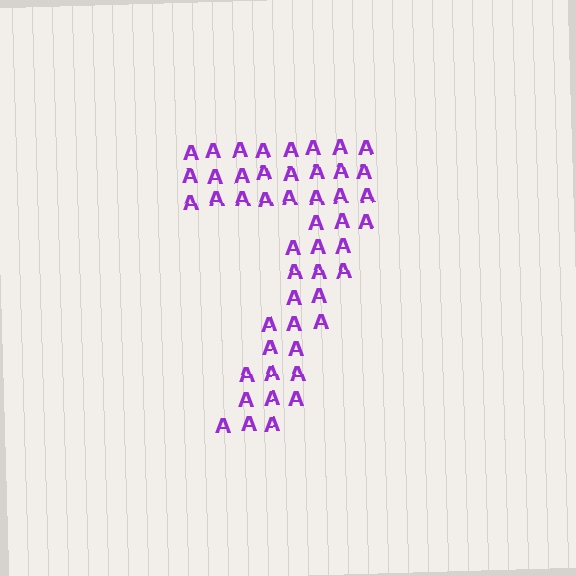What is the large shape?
The large shape is the digit 7.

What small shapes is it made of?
It is made of small letter A's.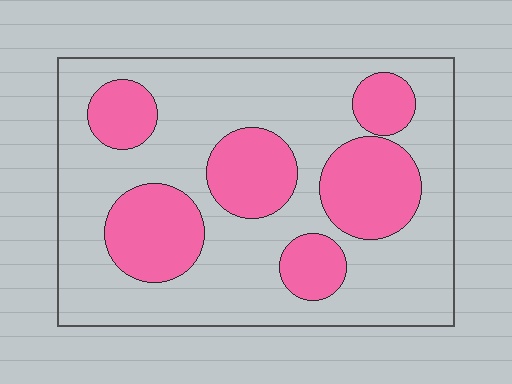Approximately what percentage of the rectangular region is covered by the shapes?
Approximately 30%.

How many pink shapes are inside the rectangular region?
6.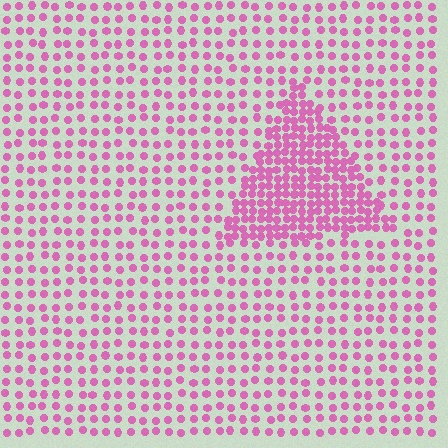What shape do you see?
I see a triangle.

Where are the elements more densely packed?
The elements are more densely packed inside the triangle boundary.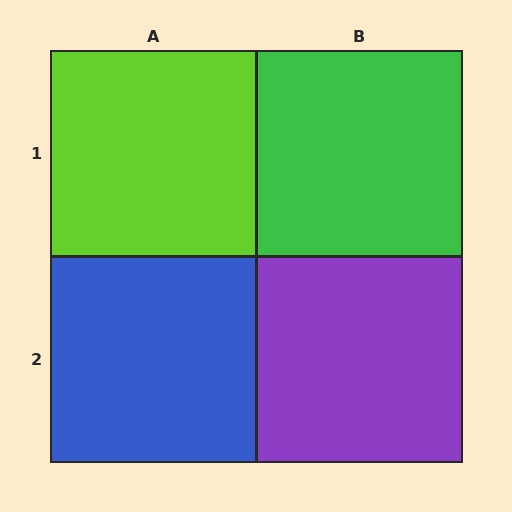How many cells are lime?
1 cell is lime.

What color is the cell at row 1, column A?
Lime.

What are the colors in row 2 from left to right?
Blue, purple.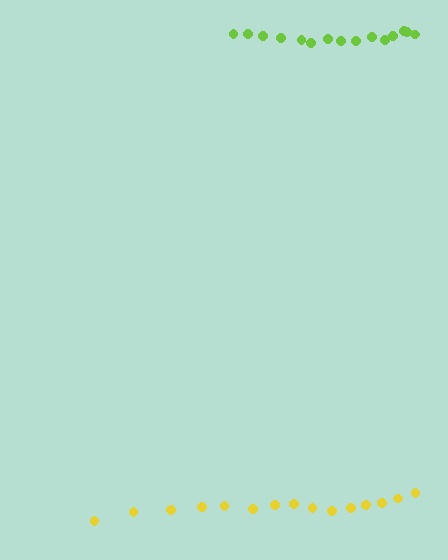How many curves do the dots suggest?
There are 2 distinct paths.